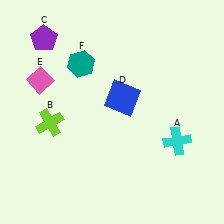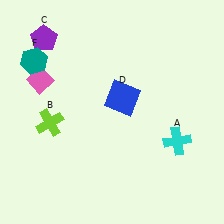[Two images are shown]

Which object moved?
The teal hexagon (F) moved left.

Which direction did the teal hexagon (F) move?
The teal hexagon (F) moved left.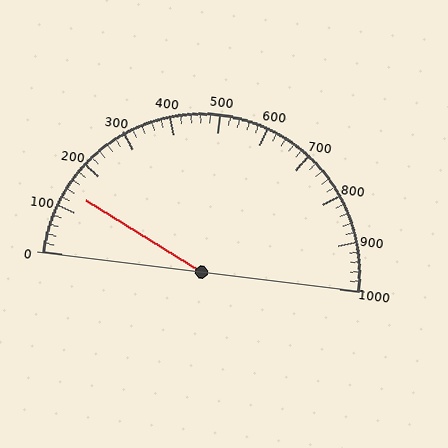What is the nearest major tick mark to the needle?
The nearest major tick mark is 100.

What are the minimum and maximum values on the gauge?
The gauge ranges from 0 to 1000.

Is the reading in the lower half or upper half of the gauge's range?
The reading is in the lower half of the range (0 to 1000).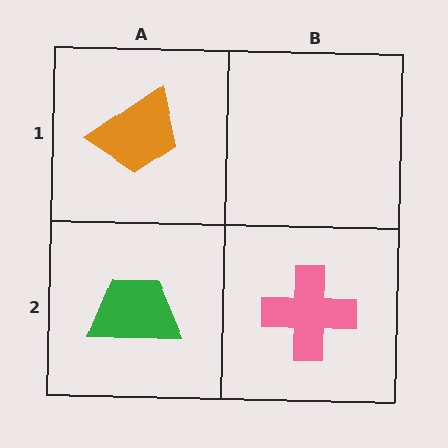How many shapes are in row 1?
1 shape.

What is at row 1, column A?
An orange trapezoid.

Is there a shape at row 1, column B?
No, that cell is empty.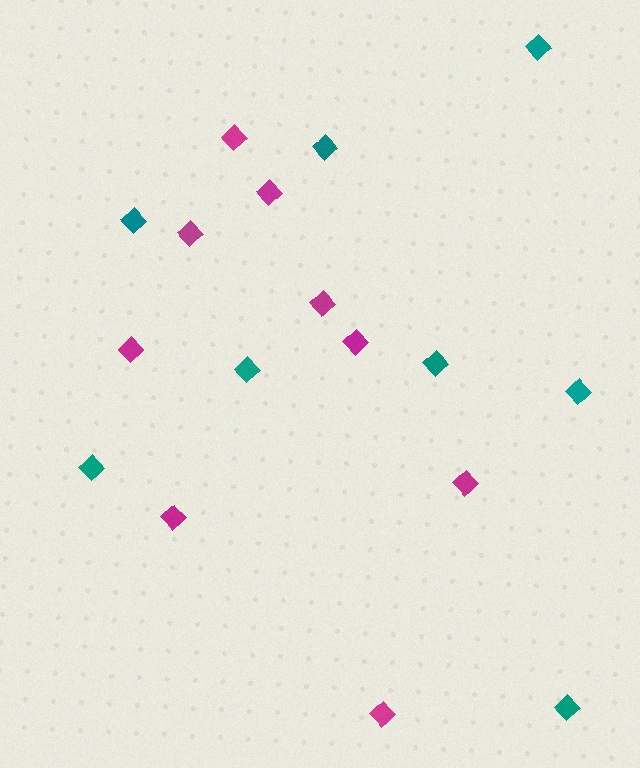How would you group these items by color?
There are 2 groups: one group of magenta diamonds (9) and one group of teal diamonds (8).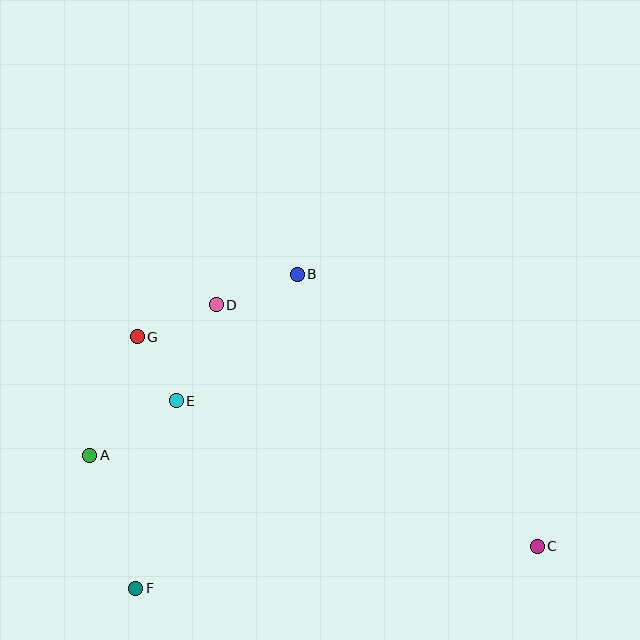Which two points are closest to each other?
Points E and G are closest to each other.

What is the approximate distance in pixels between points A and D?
The distance between A and D is approximately 197 pixels.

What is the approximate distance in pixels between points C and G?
The distance between C and G is approximately 452 pixels.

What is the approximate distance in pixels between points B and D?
The distance between B and D is approximately 86 pixels.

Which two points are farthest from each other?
Points A and C are farthest from each other.